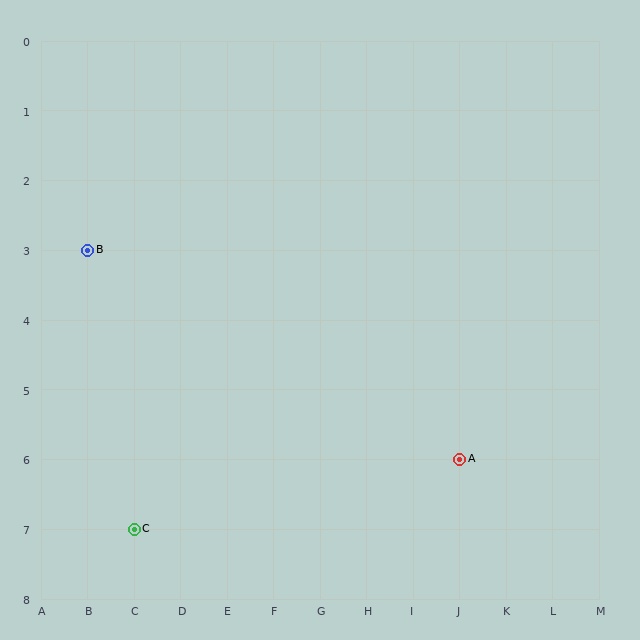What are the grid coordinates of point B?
Point B is at grid coordinates (B, 3).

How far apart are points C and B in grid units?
Points C and B are 1 column and 4 rows apart (about 4.1 grid units diagonally).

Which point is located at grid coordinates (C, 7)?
Point C is at (C, 7).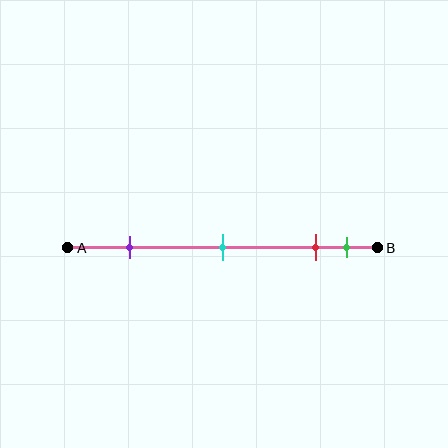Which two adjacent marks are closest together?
The red and green marks are the closest adjacent pair.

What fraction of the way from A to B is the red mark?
The red mark is approximately 80% (0.8) of the way from A to B.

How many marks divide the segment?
There are 4 marks dividing the segment.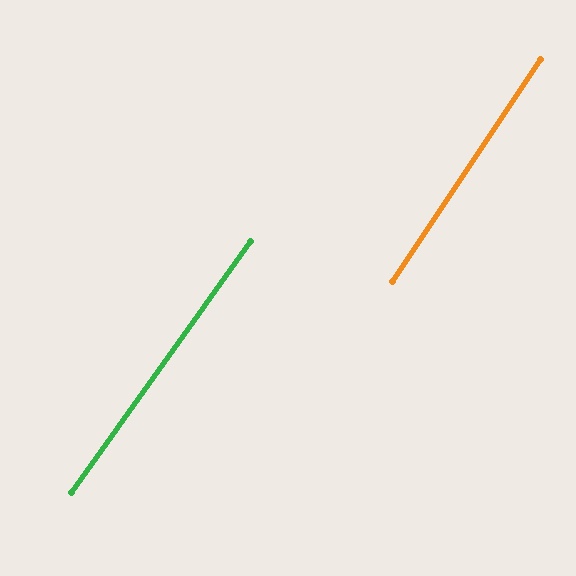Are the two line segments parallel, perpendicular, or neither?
Parallel — their directions differ by only 1.8°.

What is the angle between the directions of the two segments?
Approximately 2 degrees.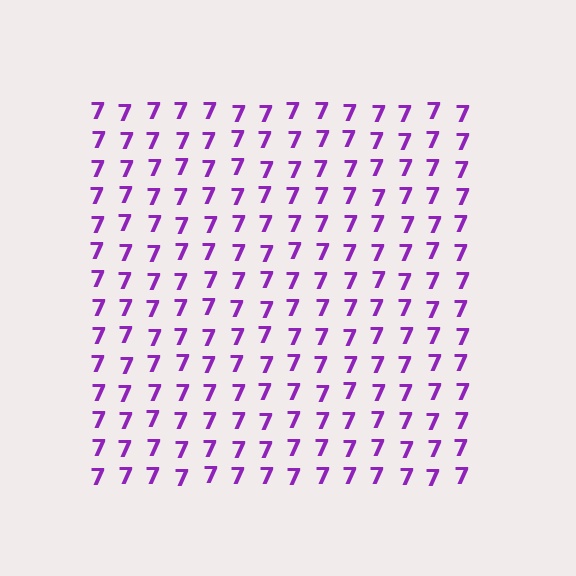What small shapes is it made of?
It is made of small digit 7's.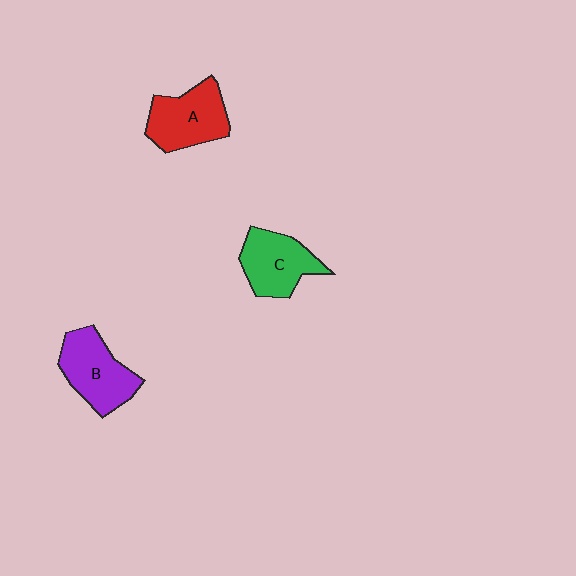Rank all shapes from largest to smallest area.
From largest to smallest: B (purple), A (red), C (green).